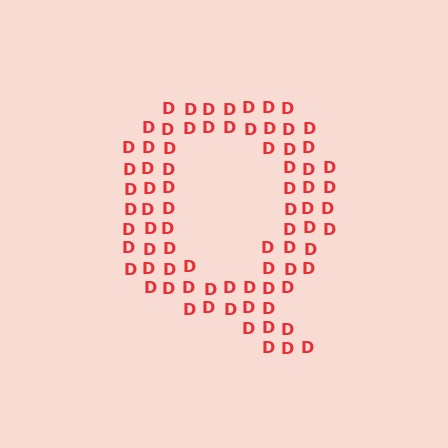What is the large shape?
The large shape is the letter Q.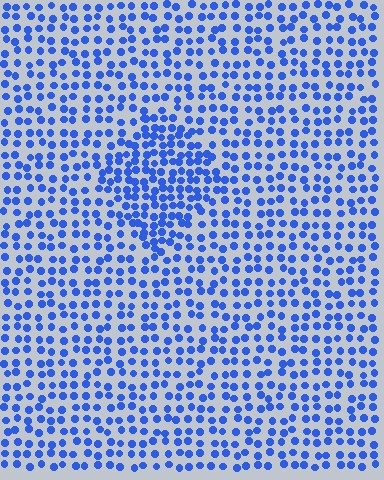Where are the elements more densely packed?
The elements are more densely packed inside the diamond boundary.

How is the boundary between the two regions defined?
The boundary is defined by a change in element density (approximately 1.7x ratio). All elements are the same color, size, and shape.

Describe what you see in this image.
The image contains small blue elements arranged at two different densities. A diamond-shaped region is visible where the elements are more densely packed than the surrounding area.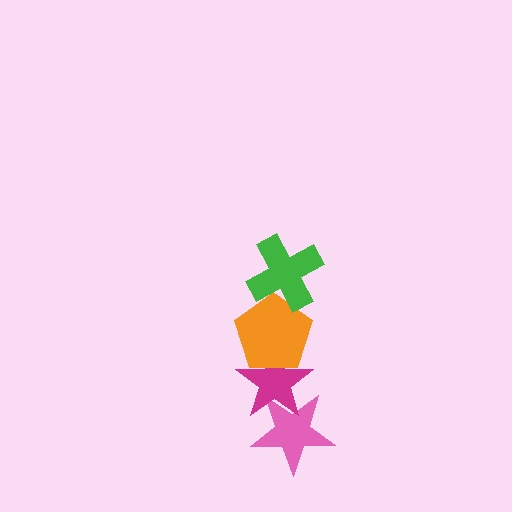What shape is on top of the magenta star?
The orange pentagon is on top of the magenta star.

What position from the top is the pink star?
The pink star is 4th from the top.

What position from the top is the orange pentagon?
The orange pentagon is 2nd from the top.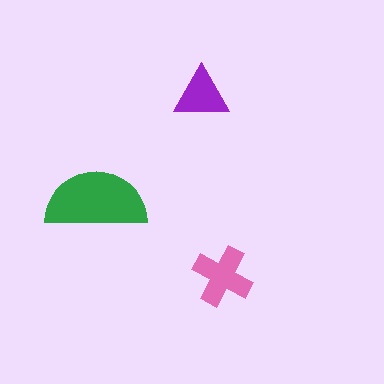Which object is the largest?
The green semicircle.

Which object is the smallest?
The purple triangle.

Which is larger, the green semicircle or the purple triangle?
The green semicircle.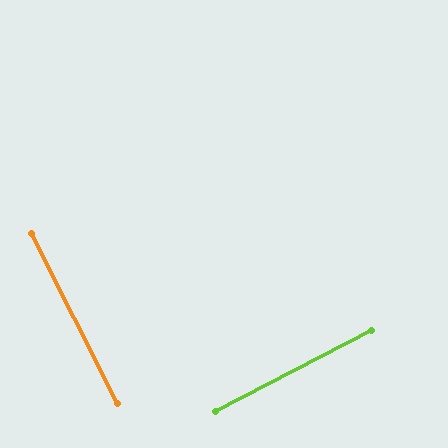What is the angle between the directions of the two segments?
Approximately 90 degrees.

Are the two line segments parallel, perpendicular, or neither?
Perpendicular — they meet at approximately 90°.